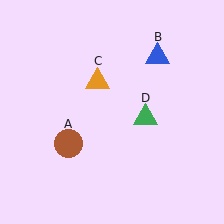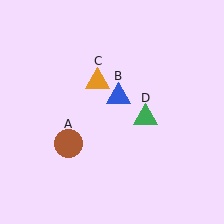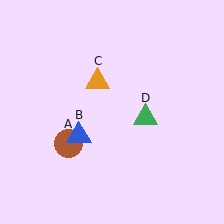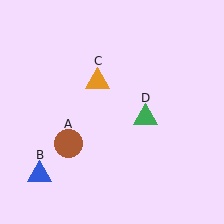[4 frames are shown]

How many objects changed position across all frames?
1 object changed position: blue triangle (object B).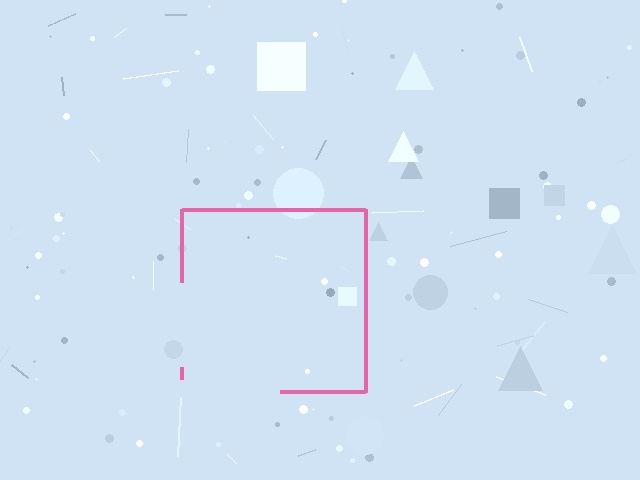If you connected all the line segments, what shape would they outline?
They would outline a square.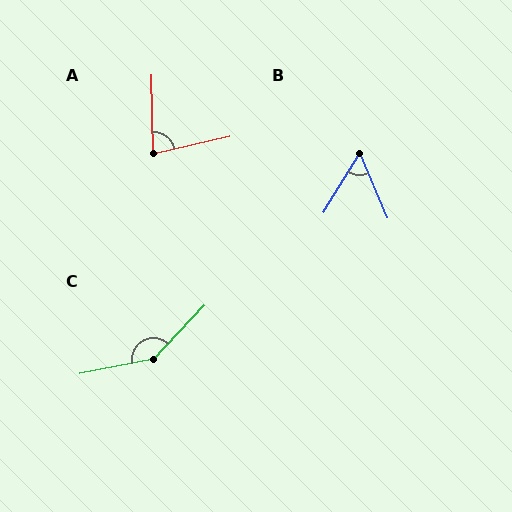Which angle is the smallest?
B, at approximately 55 degrees.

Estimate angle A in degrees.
Approximately 79 degrees.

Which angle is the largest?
C, at approximately 145 degrees.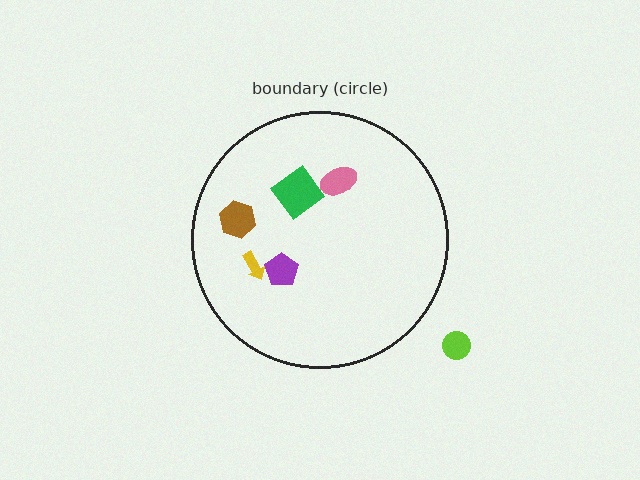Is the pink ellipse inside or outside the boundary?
Inside.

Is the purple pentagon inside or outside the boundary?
Inside.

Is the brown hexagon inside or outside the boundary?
Inside.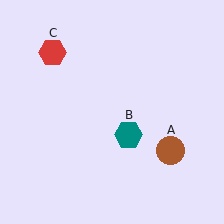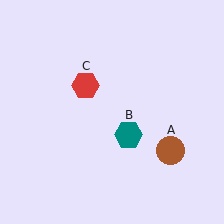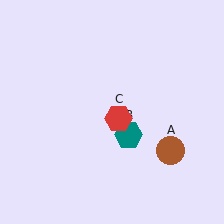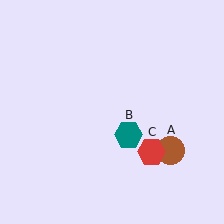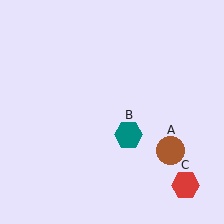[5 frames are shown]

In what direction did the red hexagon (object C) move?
The red hexagon (object C) moved down and to the right.